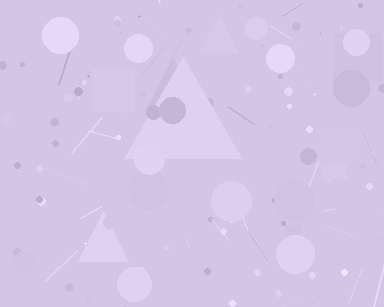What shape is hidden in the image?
A triangle is hidden in the image.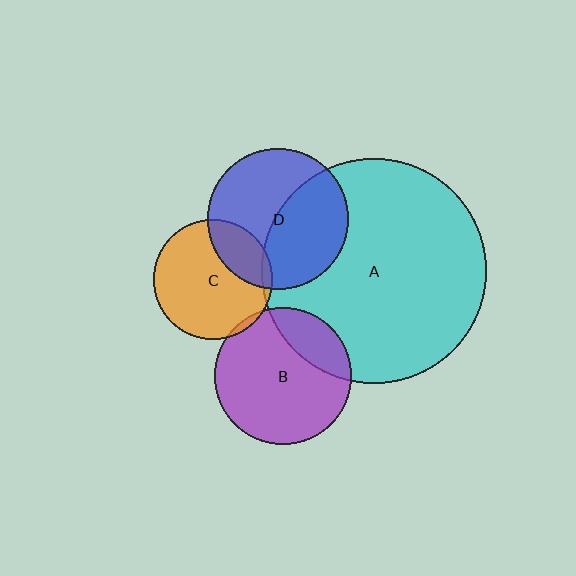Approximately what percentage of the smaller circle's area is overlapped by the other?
Approximately 5%.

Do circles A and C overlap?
Yes.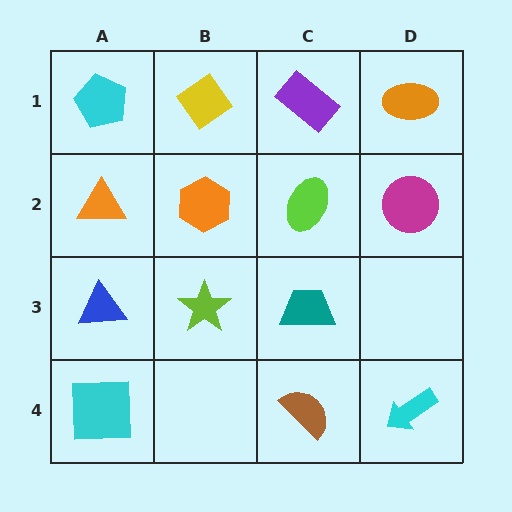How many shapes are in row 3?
3 shapes.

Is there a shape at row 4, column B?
No, that cell is empty.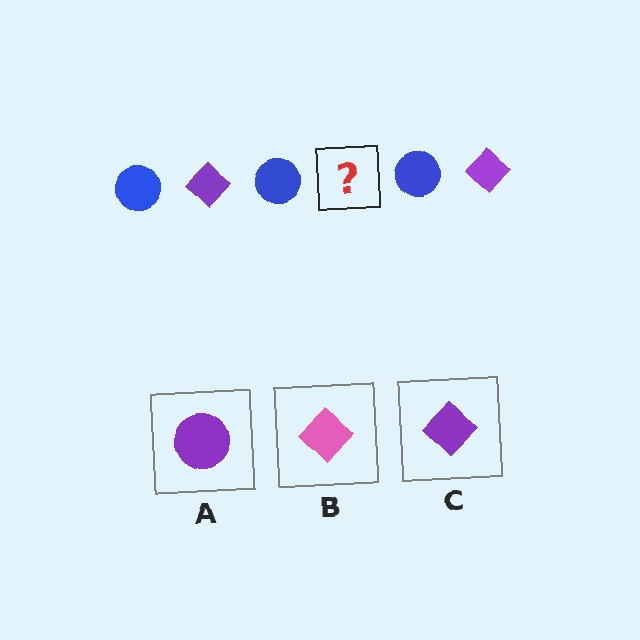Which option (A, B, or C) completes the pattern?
C.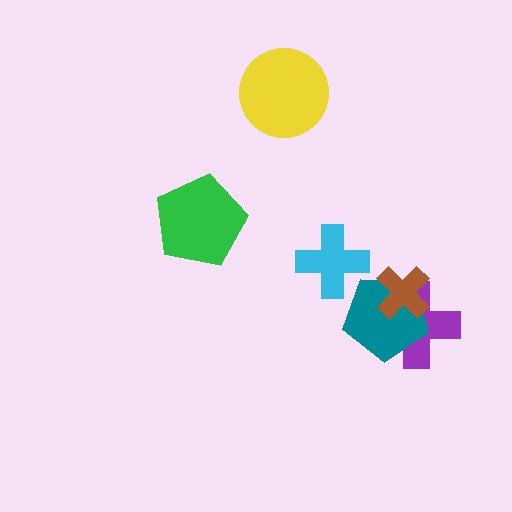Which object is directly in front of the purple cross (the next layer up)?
The teal pentagon is directly in front of the purple cross.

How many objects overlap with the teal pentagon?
2 objects overlap with the teal pentagon.